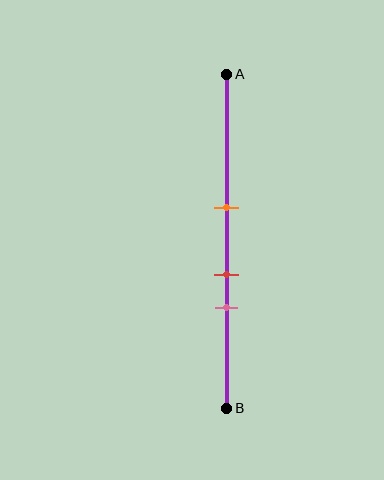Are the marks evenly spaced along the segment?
Yes, the marks are approximately evenly spaced.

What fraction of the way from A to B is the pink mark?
The pink mark is approximately 70% (0.7) of the way from A to B.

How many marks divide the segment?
There are 3 marks dividing the segment.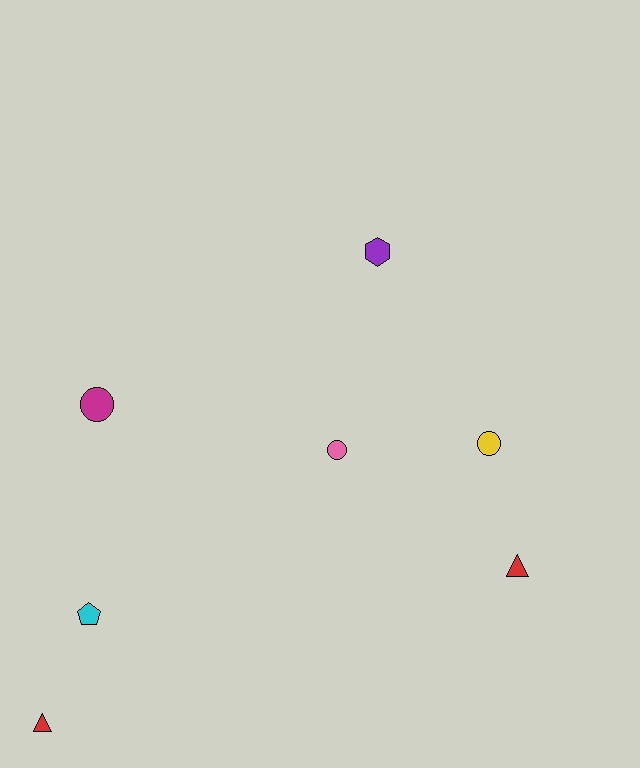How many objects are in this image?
There are 7 objects.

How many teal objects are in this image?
There are no teal objects.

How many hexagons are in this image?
There is 1 hexagon.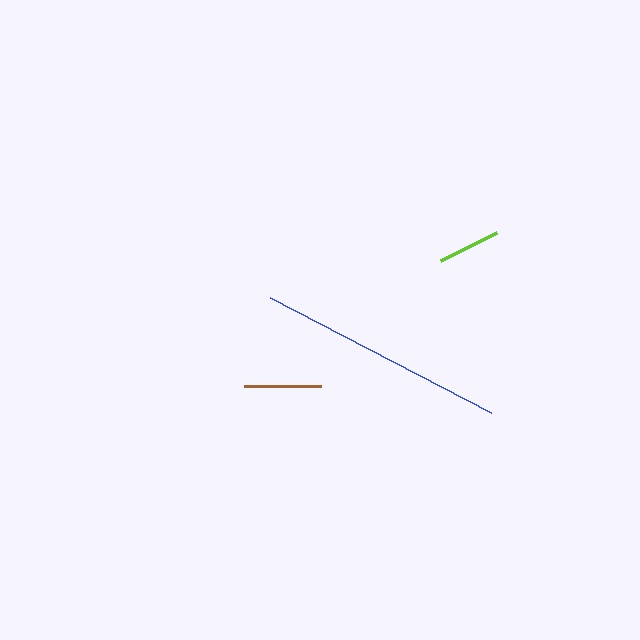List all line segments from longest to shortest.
From longest to shortest: blue, brown, lime.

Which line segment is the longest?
The blue line is the longest at approximately 249 pixels.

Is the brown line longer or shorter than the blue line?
The blue line is longer than the brown line.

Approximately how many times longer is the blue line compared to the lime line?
The blue line is approximately 4.0 times the length of the lime line.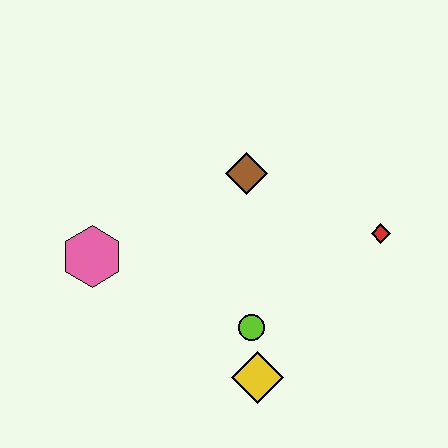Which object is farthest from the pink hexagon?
The red diamond is farthest from the pink hexagon.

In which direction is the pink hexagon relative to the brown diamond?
The pink hexagon is to the left of the brown diamond.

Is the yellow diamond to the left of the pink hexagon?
No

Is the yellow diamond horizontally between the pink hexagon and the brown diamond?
No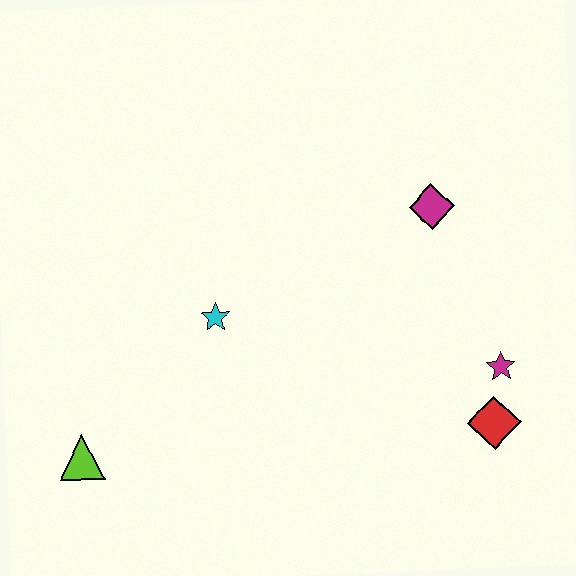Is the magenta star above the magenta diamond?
No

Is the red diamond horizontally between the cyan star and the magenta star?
Yes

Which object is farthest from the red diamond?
The lime triangle is farthest from the red diamond.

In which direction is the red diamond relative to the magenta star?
The red diamond is below the magenta star.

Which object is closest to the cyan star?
The lime triangle is closest to the cyan star.